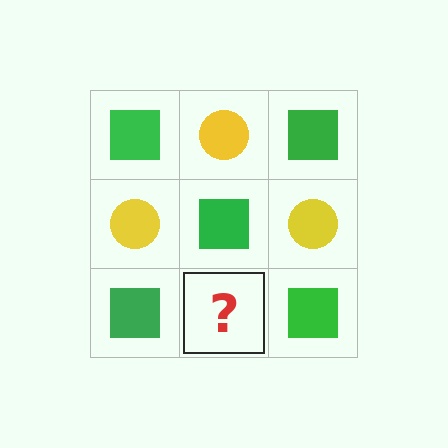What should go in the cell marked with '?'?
The missing cell should contain a yellow circle.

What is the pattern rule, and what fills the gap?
The rule is that it alternates green square and yellow circle in a checkerboard pattern. The gap should be filled with a yellow circle.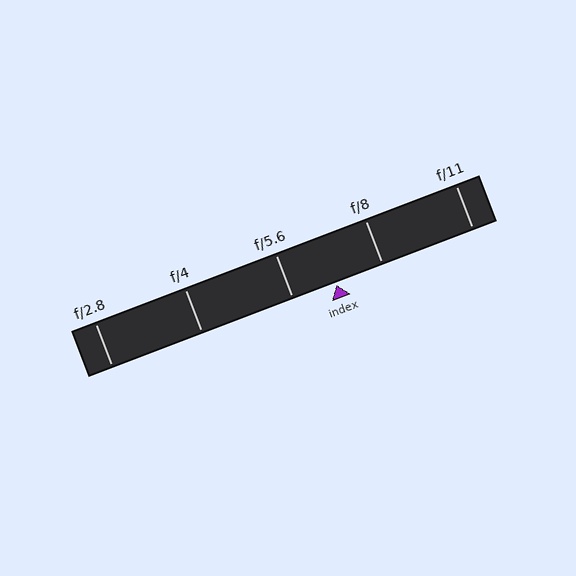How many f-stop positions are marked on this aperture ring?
There are 5 f-stop positions marked.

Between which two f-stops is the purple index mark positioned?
The index mark is between f/5.6 and f/8.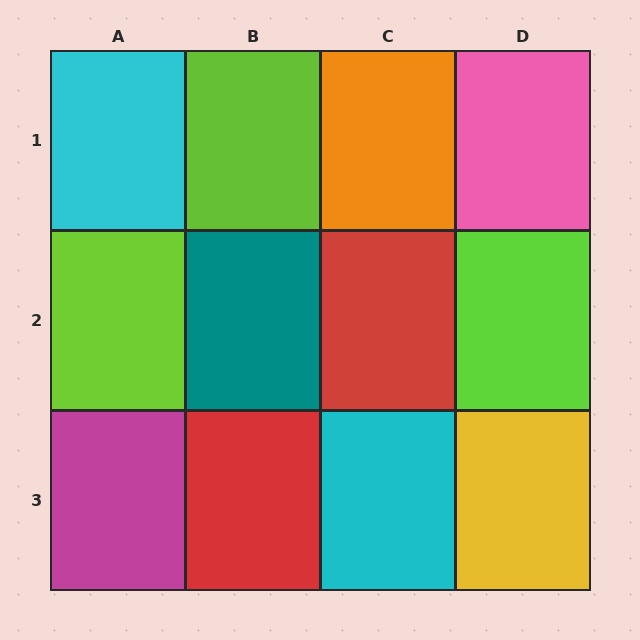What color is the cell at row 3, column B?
Red.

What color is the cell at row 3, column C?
Cyan.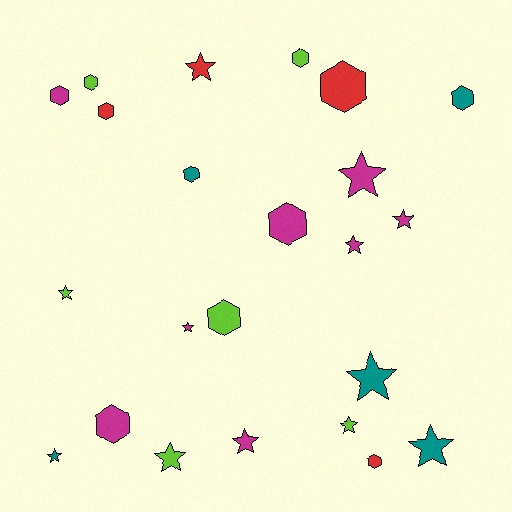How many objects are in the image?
There are 23 objects.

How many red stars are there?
There is 1 red star.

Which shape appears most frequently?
Star, with 12 objects.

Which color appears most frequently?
Magenta, with 8 objects.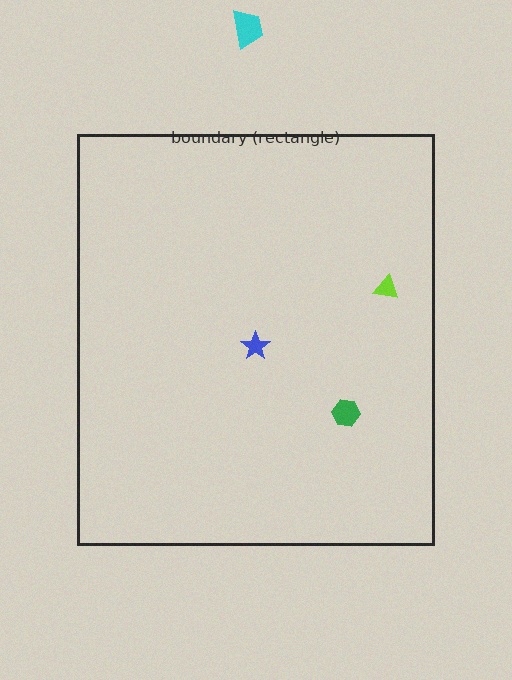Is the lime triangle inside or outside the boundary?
Inside.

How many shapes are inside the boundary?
3 inside, 1 outside.